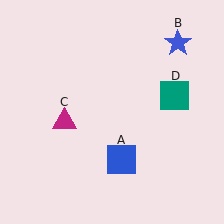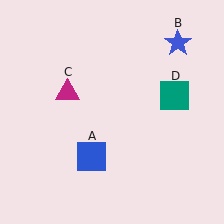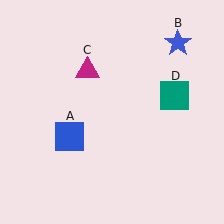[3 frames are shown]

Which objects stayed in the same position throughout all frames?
Blue star (object B) and teal square (object D) remained stationary.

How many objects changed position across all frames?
2 objects changed position: blue square (object A), magenta triangle (object C).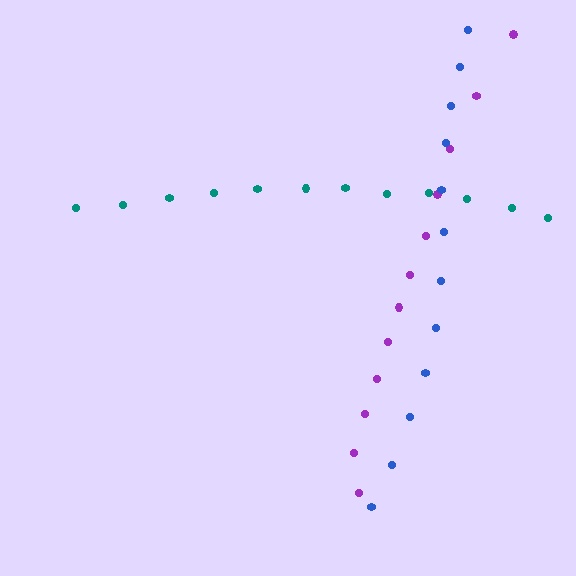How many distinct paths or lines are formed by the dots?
There are 3 distinct paths.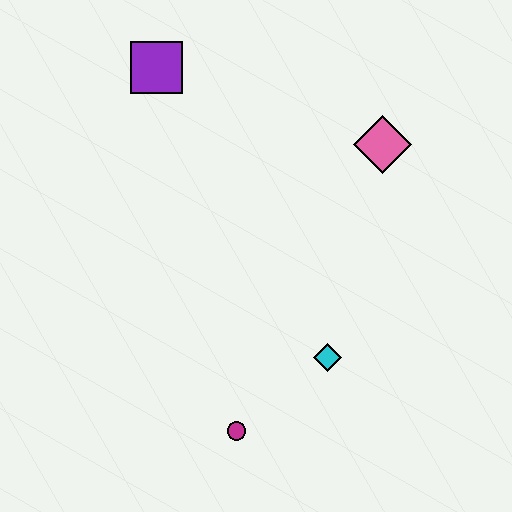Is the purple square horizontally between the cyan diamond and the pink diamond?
No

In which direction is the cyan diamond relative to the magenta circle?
The cyan diamond is to the right of the magenta circle.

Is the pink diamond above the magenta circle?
Yes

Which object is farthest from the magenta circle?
The purple square is farthest from the magenta circle.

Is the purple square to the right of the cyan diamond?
No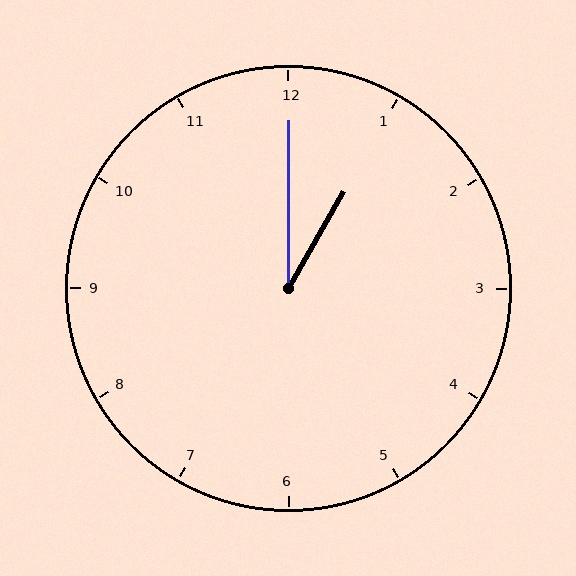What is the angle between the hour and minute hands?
Approximately 30 degrees.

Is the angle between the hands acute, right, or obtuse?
It is acute.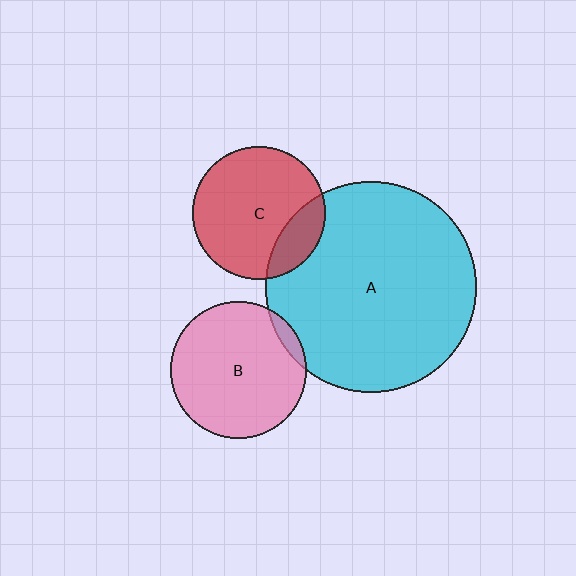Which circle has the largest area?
Circle A (cyan).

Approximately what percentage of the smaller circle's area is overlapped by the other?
Approximately 20%.